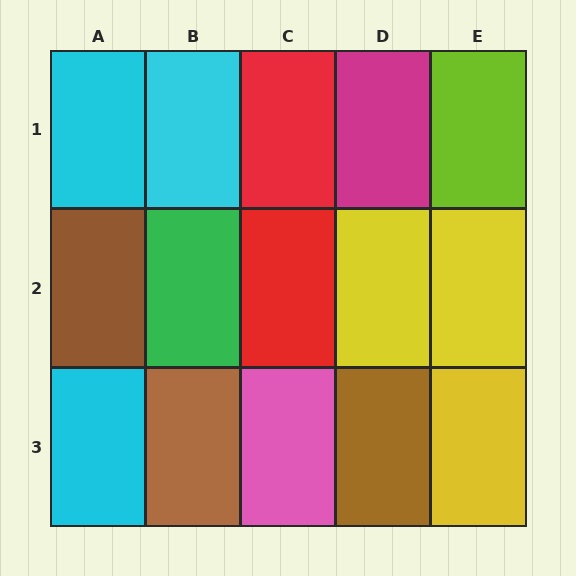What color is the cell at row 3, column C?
Pink.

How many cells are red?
2 cells are red.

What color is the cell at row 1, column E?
Lime.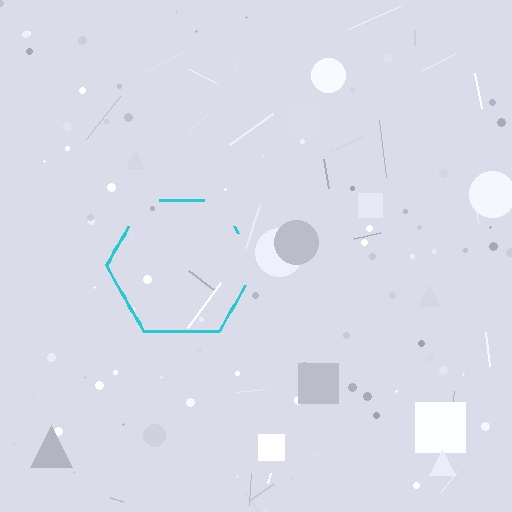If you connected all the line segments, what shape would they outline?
They would outline a hexagon.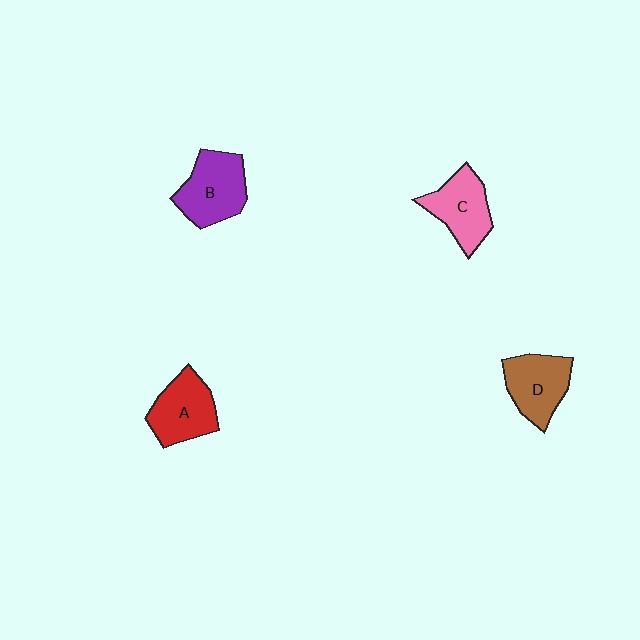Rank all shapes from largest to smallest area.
From largest to smallest: B (purple), A (red), C (pink), D (brown).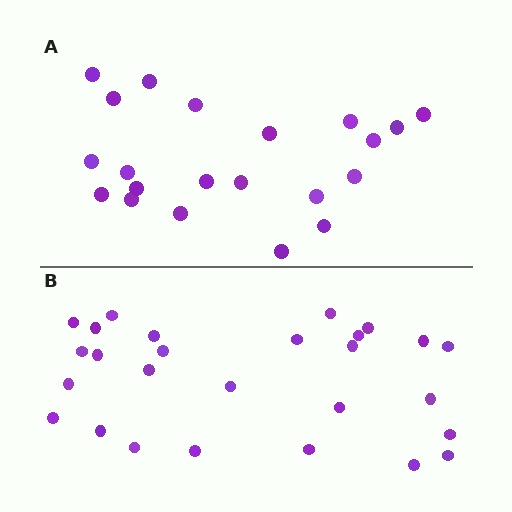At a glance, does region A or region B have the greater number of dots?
Region B (the bottom region) has more dots.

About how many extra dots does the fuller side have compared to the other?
Region B has about 6 more dots than region A.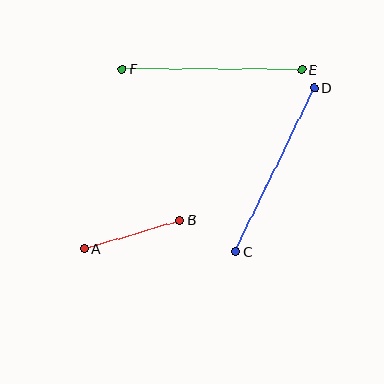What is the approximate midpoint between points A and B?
The midpoint is at approximately (132, 234) pixels.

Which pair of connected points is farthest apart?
Points C and D are farthest apart.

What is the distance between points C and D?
The distance is approximately 182 pixels.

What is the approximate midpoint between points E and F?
The midpoint is at approximately (212, 69) pixels.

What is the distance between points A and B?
The distance is approximately 100 pixels.